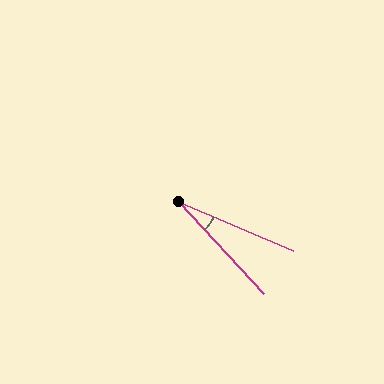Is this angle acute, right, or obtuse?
It is acute.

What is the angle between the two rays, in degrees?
Approximately 24 degrees.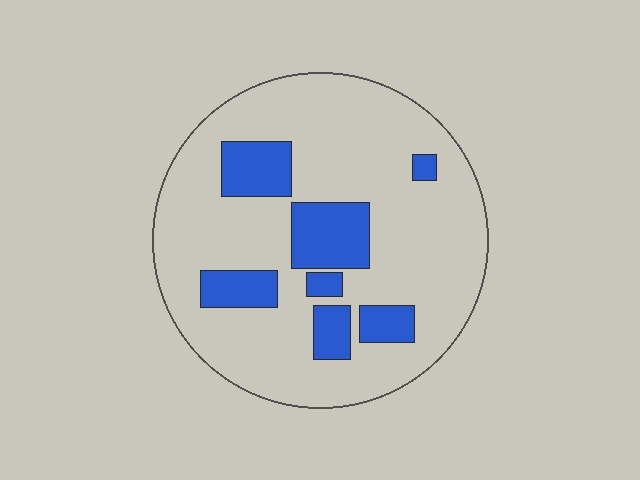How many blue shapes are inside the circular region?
7.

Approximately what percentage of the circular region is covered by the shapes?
Approximately 20%.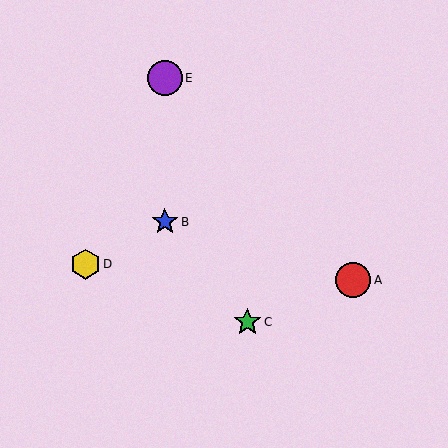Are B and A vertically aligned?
No, B is at x≈165 and A is at x≈353.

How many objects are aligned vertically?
2 objects (B, E) are aligned vertically.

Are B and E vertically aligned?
Yes, both are at x≈165.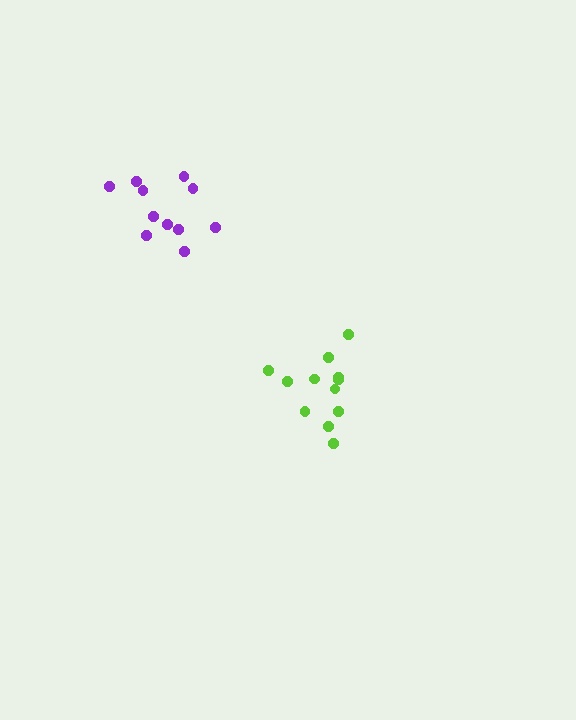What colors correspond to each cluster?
The clusters are colored: lime, purple.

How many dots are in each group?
Group 1: 12 dots, Group 2: 11 dots (23 total).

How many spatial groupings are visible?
There are 2 spatial groupings.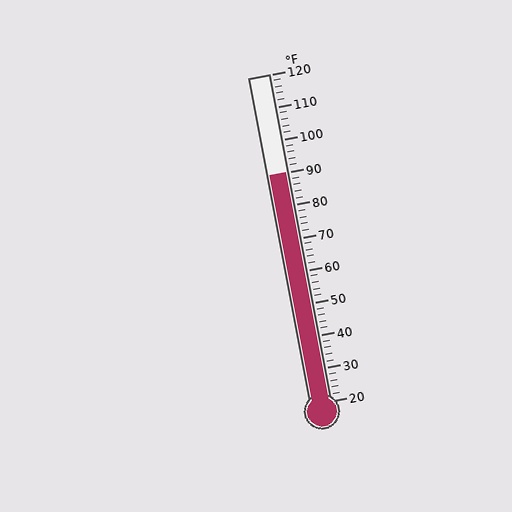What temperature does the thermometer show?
The thermometer shows approximately 90°F.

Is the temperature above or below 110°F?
The temperature is below 110°F.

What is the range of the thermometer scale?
The thermometer scale ranges from 20°F to 120°F.